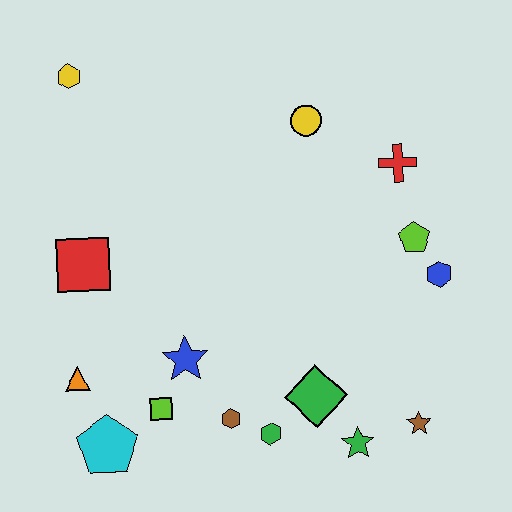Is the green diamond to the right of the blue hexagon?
No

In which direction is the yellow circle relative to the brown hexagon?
The yellow circle is above the brown hexagon.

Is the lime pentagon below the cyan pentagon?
No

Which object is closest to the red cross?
The lime pentagon is closest to the red cross.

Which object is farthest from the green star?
The yellow hexagon is farthest from the green star.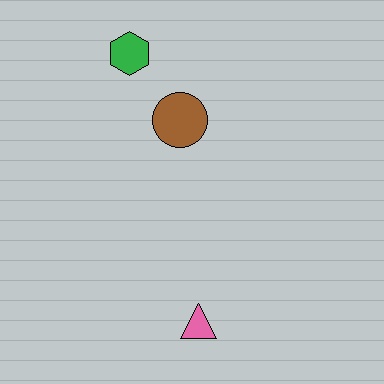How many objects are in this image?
There are 3 objects.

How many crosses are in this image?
There are no crosses.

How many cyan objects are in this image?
There are no cyan objects.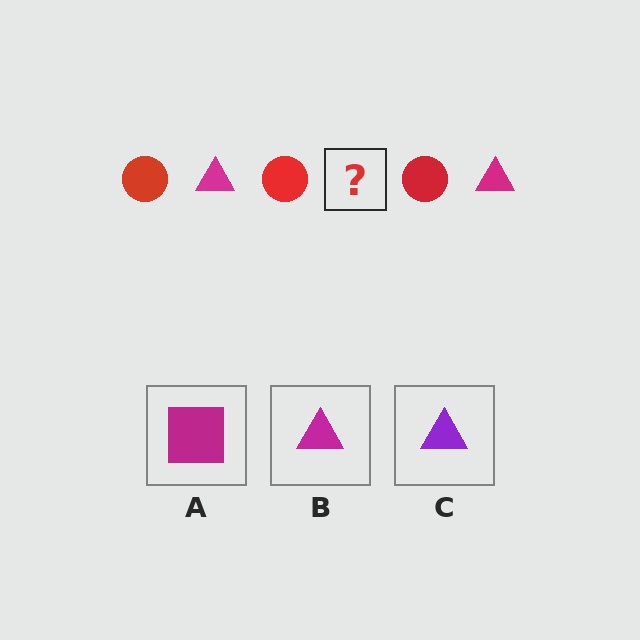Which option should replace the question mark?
Option B.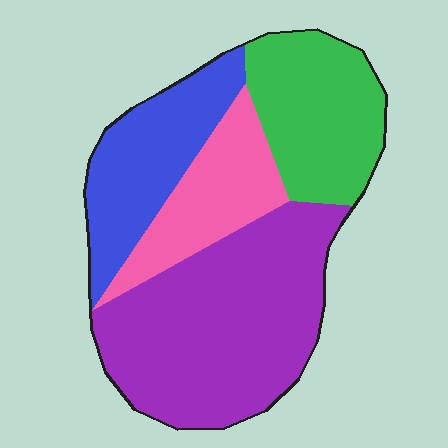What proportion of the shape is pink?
Pink takes up about one sixth (1/6) of the shape.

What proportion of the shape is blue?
Blue covers around 20% of the shape.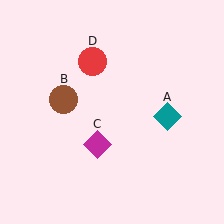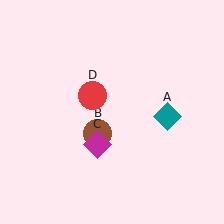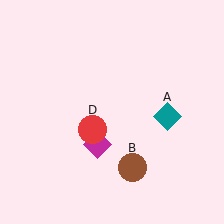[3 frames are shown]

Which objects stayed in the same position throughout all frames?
Teal diamond (object A) and magenta diamond (object C) remained stationary.